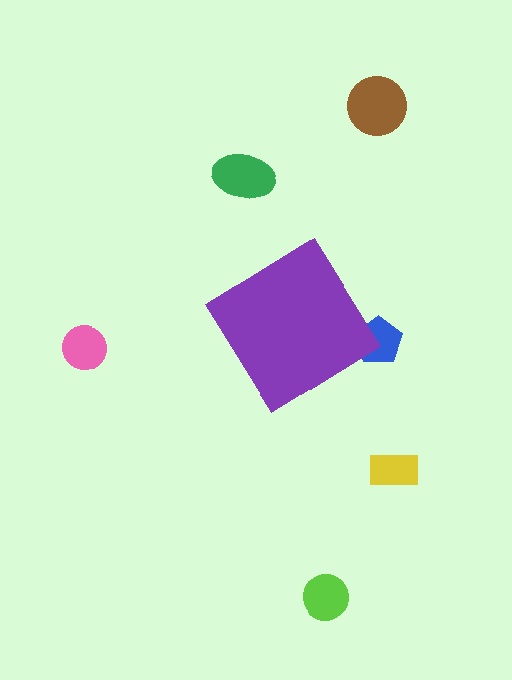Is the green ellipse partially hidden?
No, the green ellipse is fully visible.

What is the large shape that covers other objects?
A purple diamond.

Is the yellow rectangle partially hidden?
No, the yellow rectangle is fully visible.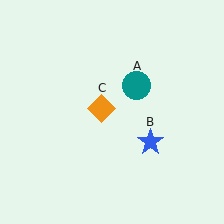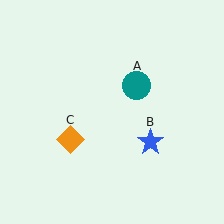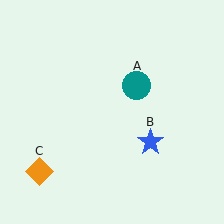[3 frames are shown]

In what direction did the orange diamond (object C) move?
The orange diamond (object C) moved down and to the left.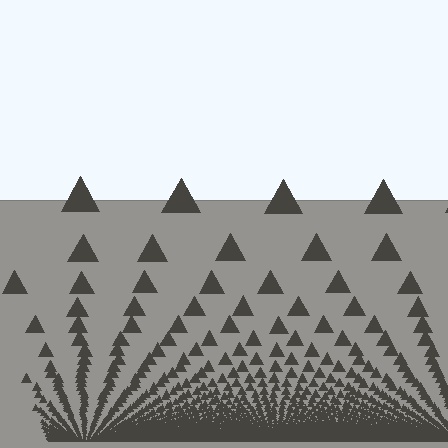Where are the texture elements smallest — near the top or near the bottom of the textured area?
Near the bottom.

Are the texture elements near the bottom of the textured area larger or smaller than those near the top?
Smaller. The gradient is inverted — elements near the bottom are smaller and denser.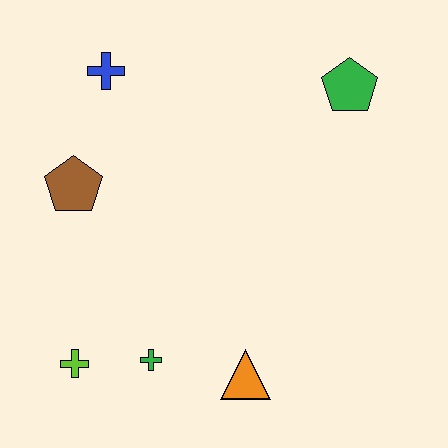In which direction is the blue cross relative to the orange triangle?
The blue cross is above the orange triangle.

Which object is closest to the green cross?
The lime cross is closest to the green cross.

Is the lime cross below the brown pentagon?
Yes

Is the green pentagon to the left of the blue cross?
No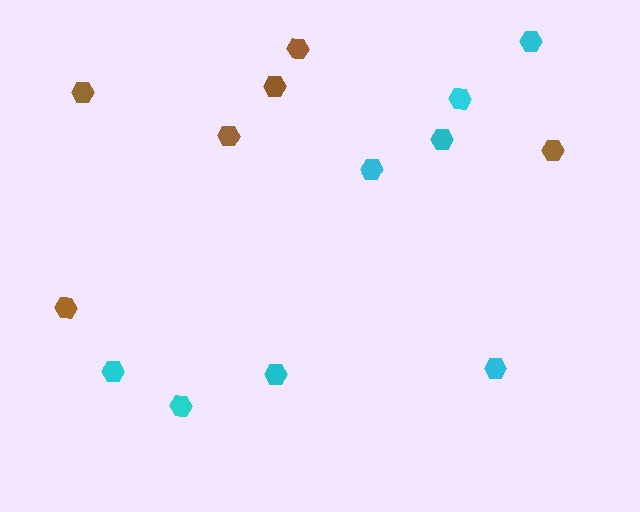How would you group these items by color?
There are 2 groups: one group of cyan hexagons (8) and one group of brown hexagons (6).